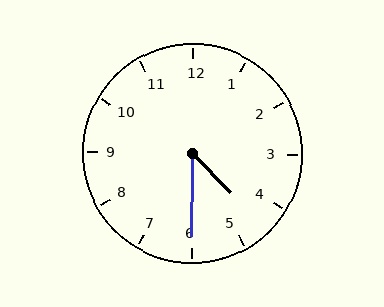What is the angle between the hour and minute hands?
Approximately 45 degrees.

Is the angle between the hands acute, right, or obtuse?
It is acute.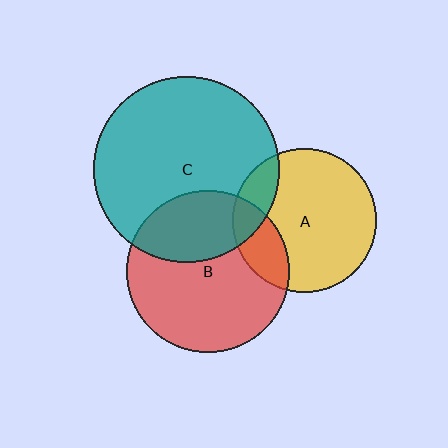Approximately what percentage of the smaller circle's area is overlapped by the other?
Approximately 35%.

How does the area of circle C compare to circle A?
Approximately 1.7 times.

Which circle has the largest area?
Circle C (teal).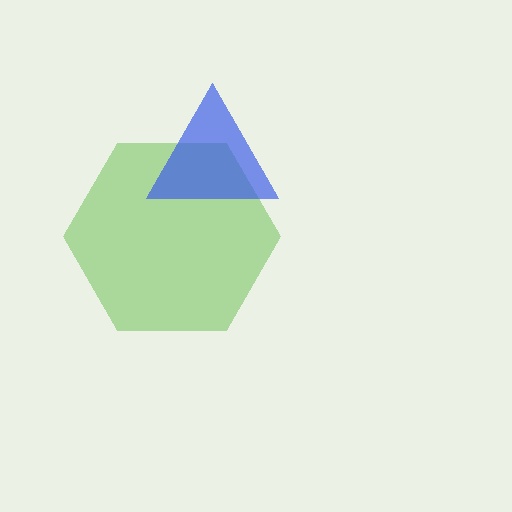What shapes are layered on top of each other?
The layered shapes are: a lime hexagon, a blue triangle.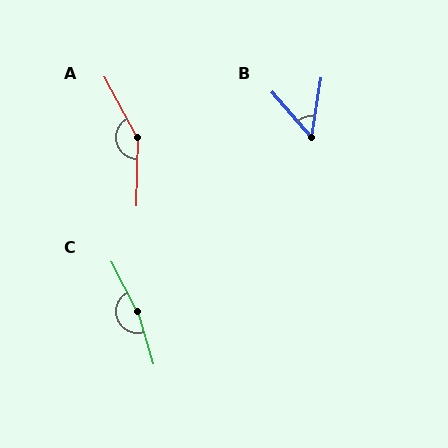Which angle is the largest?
C, at approximately 170 degrees.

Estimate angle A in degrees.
Approximately 151 degrees.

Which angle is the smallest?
B, at approximately 50 degrees.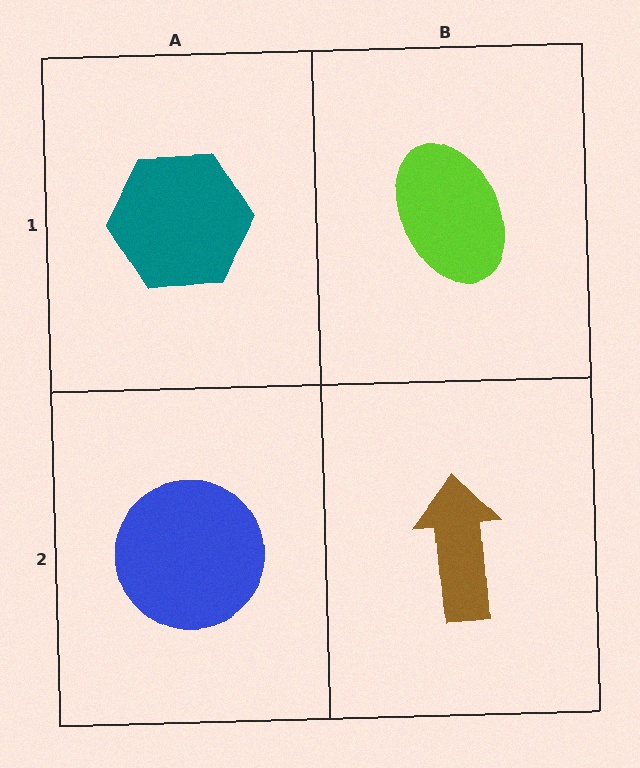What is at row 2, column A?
A blue circle.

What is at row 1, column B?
A lime ellipse.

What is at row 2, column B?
A brown arrow.